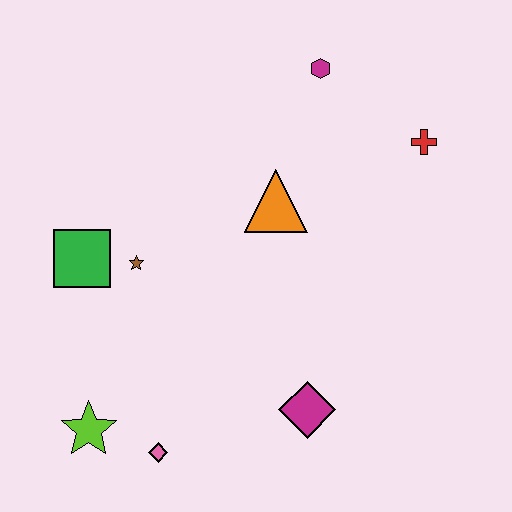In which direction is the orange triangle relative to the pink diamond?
The orange triangle is above the pink diamond.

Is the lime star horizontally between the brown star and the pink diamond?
No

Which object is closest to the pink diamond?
The lime star is closest to the pink diamond.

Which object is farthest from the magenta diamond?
The magenta hexagon is farthest from the magenta diamond.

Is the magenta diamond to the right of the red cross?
No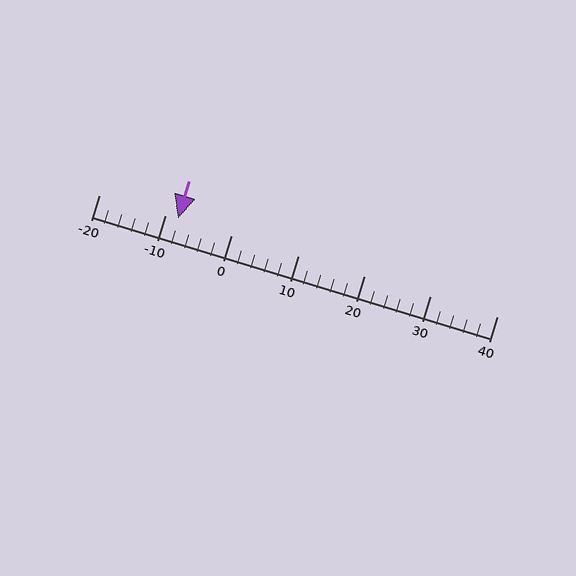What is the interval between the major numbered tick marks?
The major tick marks are spaced 10 units apart.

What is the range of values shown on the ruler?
The ruler shows values from -20 to 40.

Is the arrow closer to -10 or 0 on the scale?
The arrow is closer to -10.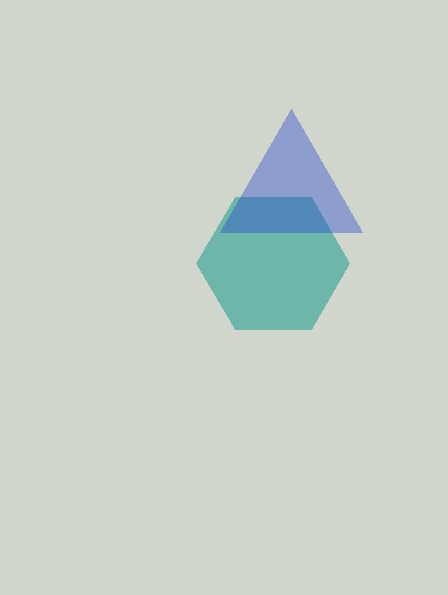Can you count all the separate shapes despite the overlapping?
Yes, there are 2 separate shapes.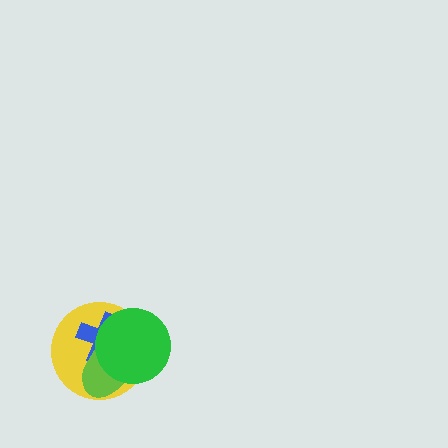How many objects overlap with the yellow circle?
3 objects overlap with the yellow circle.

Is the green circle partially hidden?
No, no other shape covers it.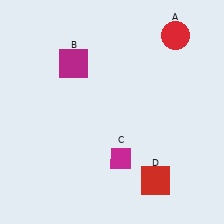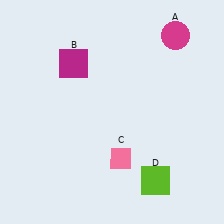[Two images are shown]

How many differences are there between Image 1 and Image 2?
There are 3 differences between the two images.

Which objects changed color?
A changed from red to magenta. C changed from magenta to pink. D changed from red to lime.